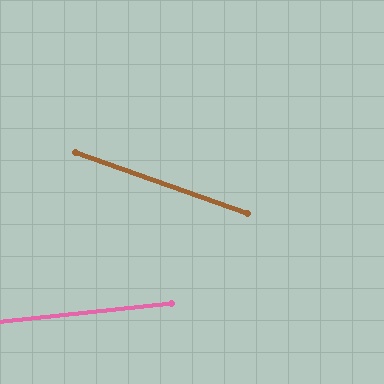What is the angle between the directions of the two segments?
Approximately 26 degrees.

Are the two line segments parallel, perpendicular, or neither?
Neither parallel nor perpendicular — they differ by about 26°.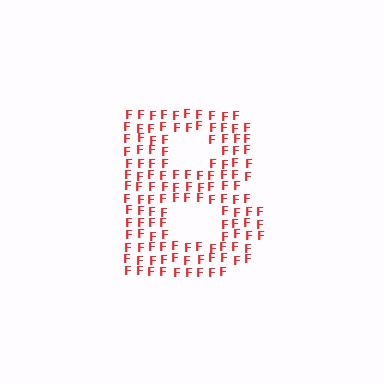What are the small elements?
The small elements are letter F's.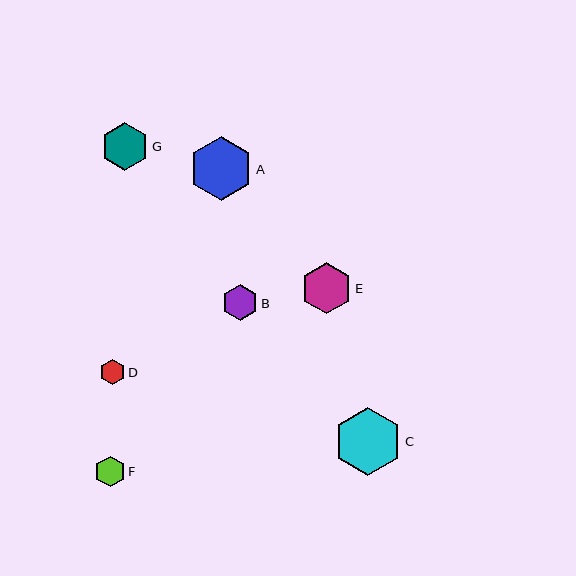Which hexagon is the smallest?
Hexagon D is the smallest with a size of approximately 25 pixels.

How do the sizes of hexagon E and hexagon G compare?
Hexagon E and hexagon G are approximately the same size.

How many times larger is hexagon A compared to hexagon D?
Hexagon A is approximately 2.5 times the size of hexagon D.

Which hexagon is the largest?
Hexagon C is the largest with a size of approximately 68 pixels.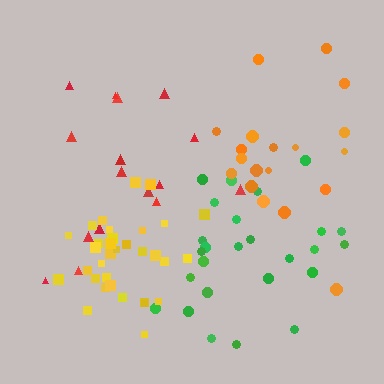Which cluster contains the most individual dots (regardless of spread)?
Yellow (33).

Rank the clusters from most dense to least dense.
yellow, green, orange, red.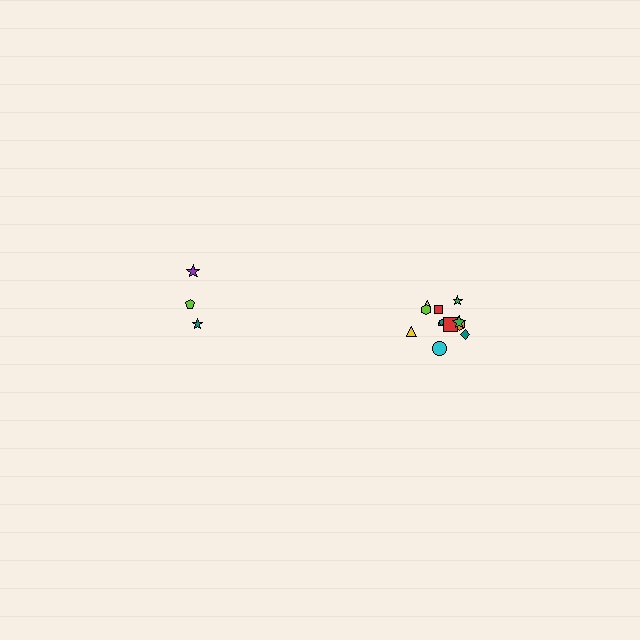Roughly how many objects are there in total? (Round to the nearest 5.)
Roughly 15 objects in total.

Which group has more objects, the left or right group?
The right group.